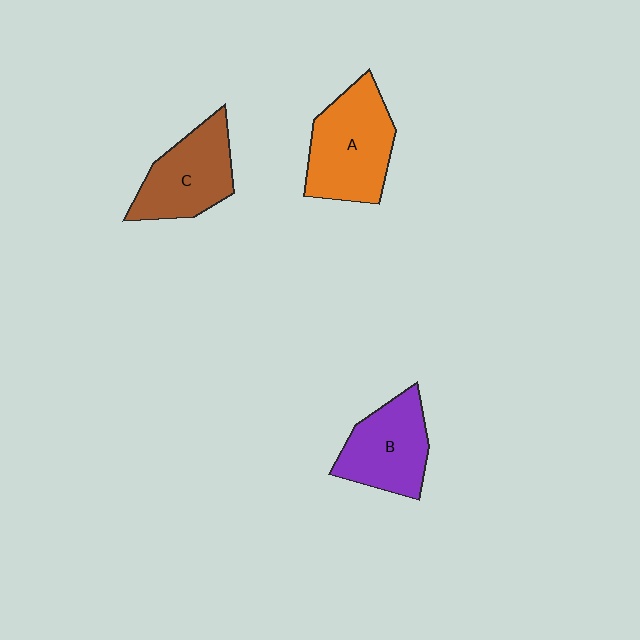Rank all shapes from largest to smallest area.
From largest to smallest: A (orange), C (brown), B (purple).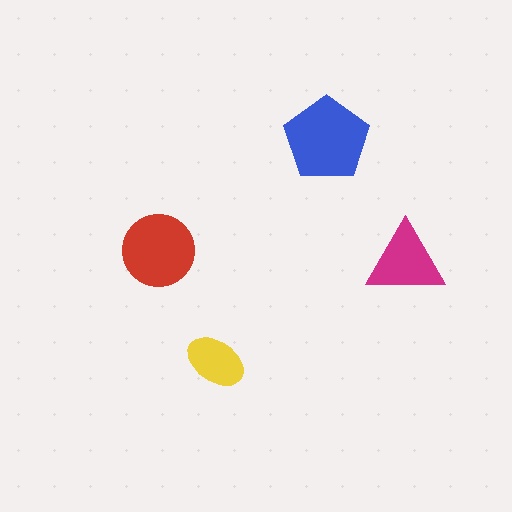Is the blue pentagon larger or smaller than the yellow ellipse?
Larger.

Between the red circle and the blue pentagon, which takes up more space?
The blue pentagon.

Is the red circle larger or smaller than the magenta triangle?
Larger.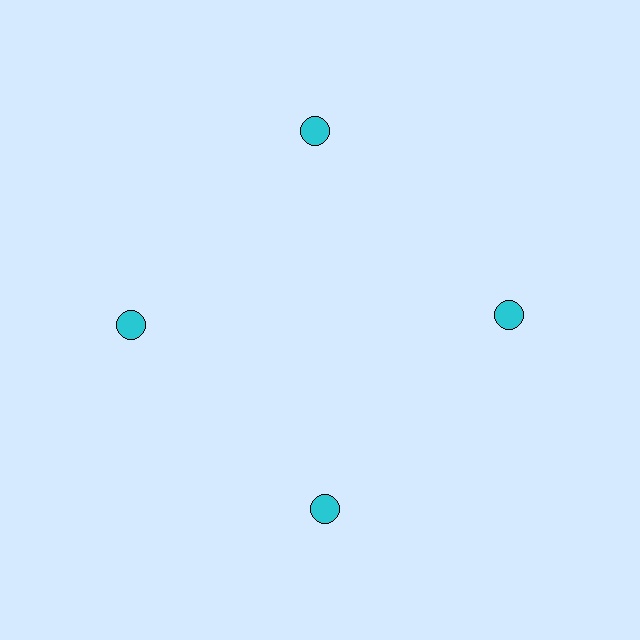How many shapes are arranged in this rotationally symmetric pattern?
There are 4 shapes, arranged in 4 groups of 1.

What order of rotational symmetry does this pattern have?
This pattern has 4-fold rotational symmetry.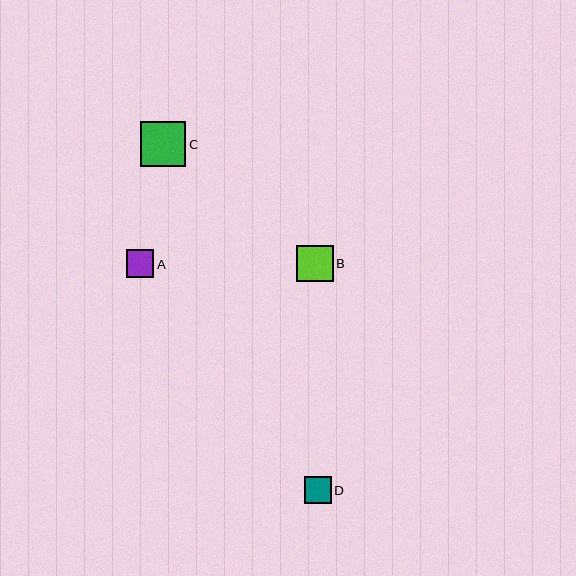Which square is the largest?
Square C is the largest with a size of approximately 46 pixels.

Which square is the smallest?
Square D is the smallest with a size of approximately 27 pixels.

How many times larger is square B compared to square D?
Square B is approximately 1.3 times the size of square D.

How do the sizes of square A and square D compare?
Square A and square D are approximately the same size.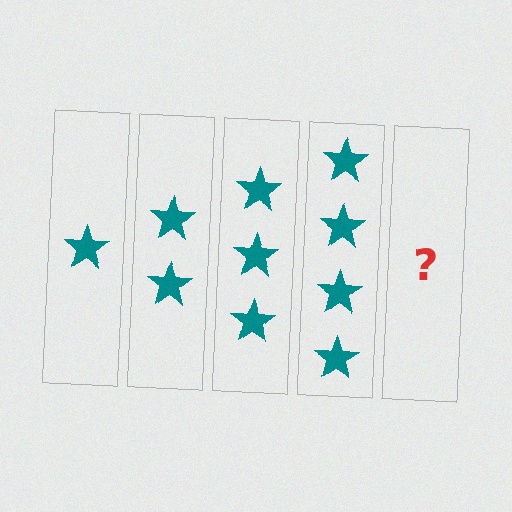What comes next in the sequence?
The next element should be 5 stars.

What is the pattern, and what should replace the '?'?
The pattern is that each step adds one more star. The '?' should be 5 stars.